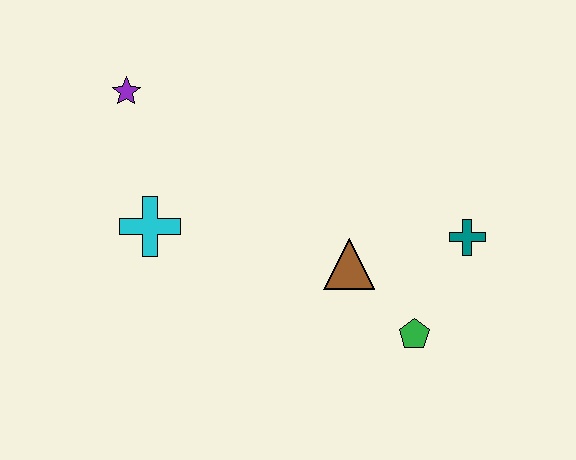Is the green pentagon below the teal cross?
Yes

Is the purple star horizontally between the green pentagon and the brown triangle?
No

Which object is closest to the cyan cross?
The purple star is closest to the cyan cross.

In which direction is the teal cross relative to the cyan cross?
The teal cross is to the right of the cyan cross.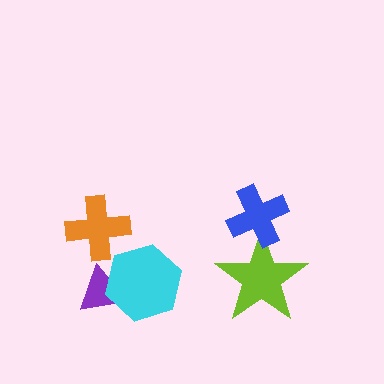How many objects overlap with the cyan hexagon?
1 object overlaps with the cyan hexagon.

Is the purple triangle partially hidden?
Yes, it is partially covered by another shape.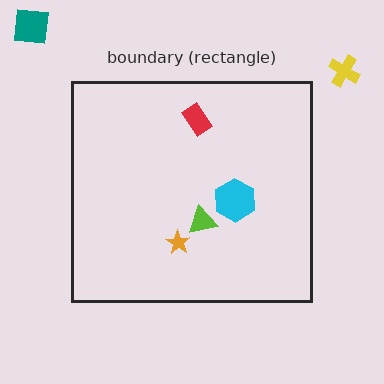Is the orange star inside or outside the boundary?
Inside.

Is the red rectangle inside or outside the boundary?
Inside.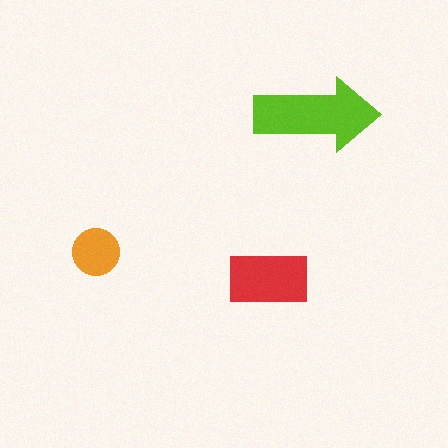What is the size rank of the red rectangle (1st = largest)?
2nd.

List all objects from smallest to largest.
The orange circle, the red rectangle, the lime arrow.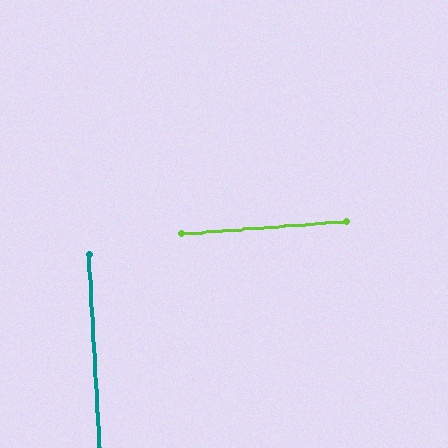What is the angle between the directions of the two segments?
Approximately 89 degrees.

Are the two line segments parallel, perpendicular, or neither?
Perpendicular — they meet at approximately 89°.